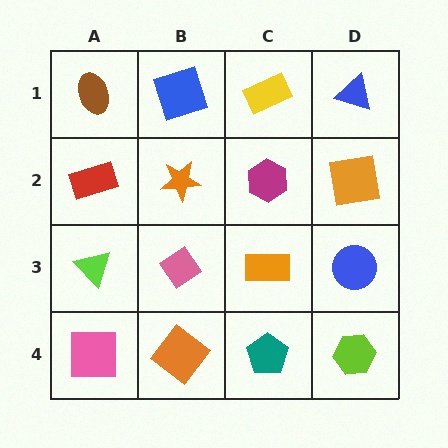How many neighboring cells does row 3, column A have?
3.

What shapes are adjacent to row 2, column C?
A yellow rectangle (row 1, column C), an orange rectangle (row 3, column C), an orange star (row 2, column B), an orange square (row 2, column D).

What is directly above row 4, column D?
A blue circle.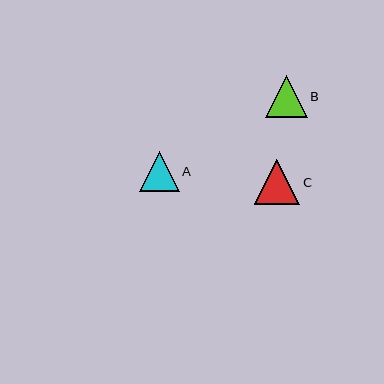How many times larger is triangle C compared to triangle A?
Triangle C is approximately 1.1 times the size of triangle A.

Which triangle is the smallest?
Triangle A is the smallest with a size of approximately 40 pixels.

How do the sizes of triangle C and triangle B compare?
Triangle C and triangle B are approximately the same size.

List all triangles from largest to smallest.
From largest to smallest: C, B, A.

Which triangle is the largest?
Triangle C is the largest with a size of approximately 45 pixels.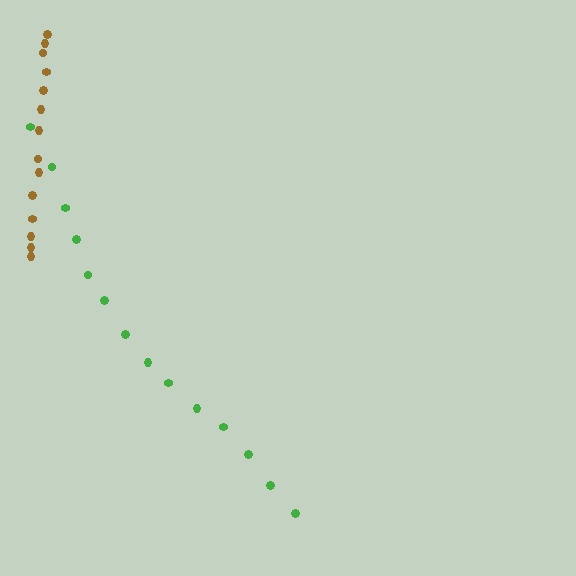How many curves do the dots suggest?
There are 2 distinct paths.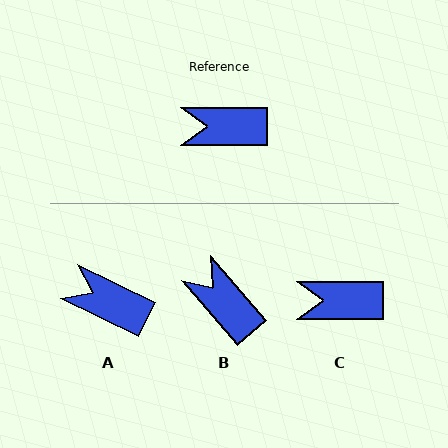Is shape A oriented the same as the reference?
No, it is off by about 26 degrees.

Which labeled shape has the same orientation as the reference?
C.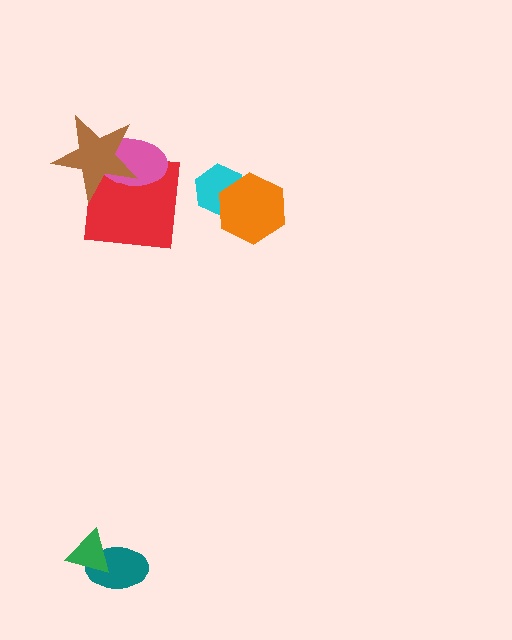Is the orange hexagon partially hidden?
No, no other shape covers it.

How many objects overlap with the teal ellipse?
1 object overlaps with the teal ellipse.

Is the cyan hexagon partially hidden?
Yes, it is partially covered by another shape.